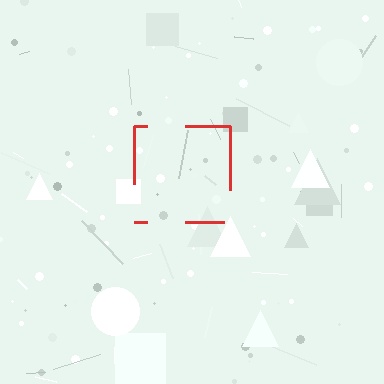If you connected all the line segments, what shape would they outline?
They would outline a square.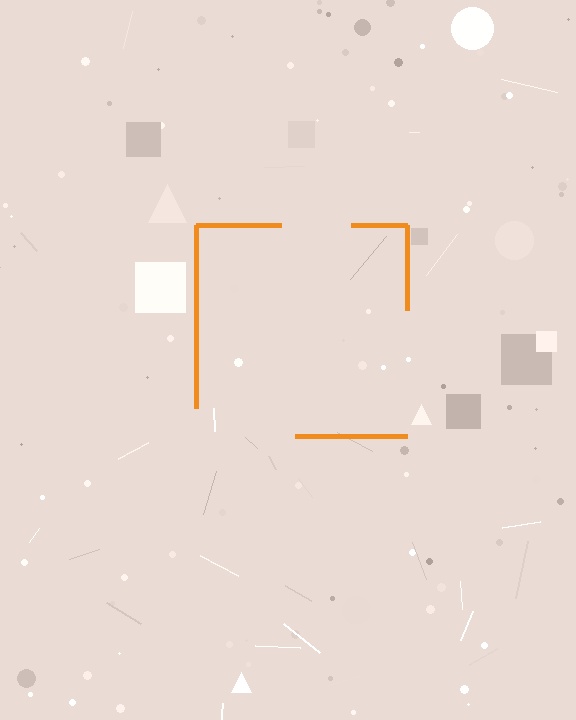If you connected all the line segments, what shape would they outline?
They would outline a square.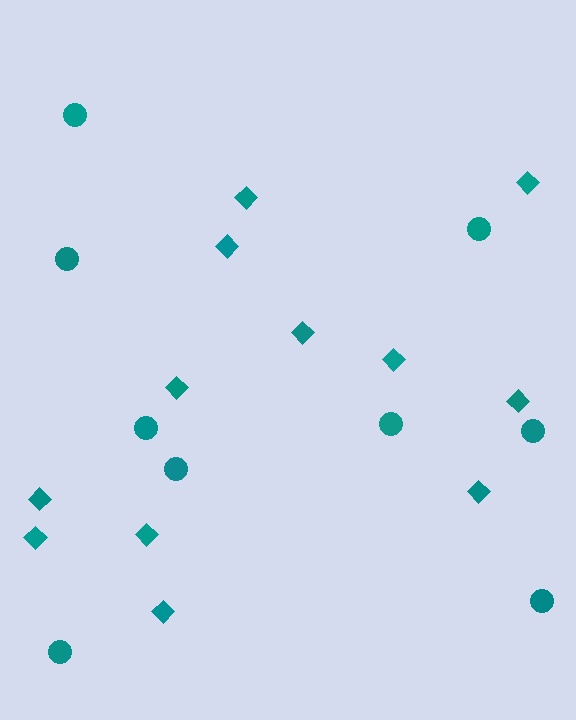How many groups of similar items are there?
There are 2 groups: one group of circles (9) and one group of diamonds (12).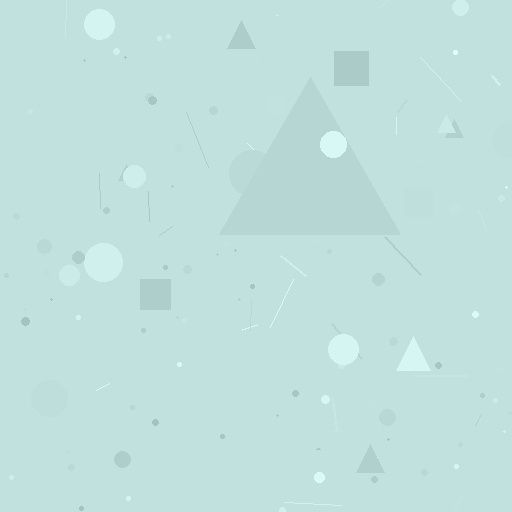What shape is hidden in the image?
A triangle is hidden in the image.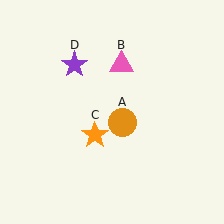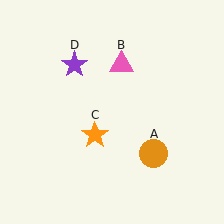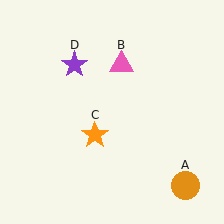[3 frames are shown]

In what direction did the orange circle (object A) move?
The orange circle (object A) moved down and to the right.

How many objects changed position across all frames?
1 object changed position: orange circle (object A).